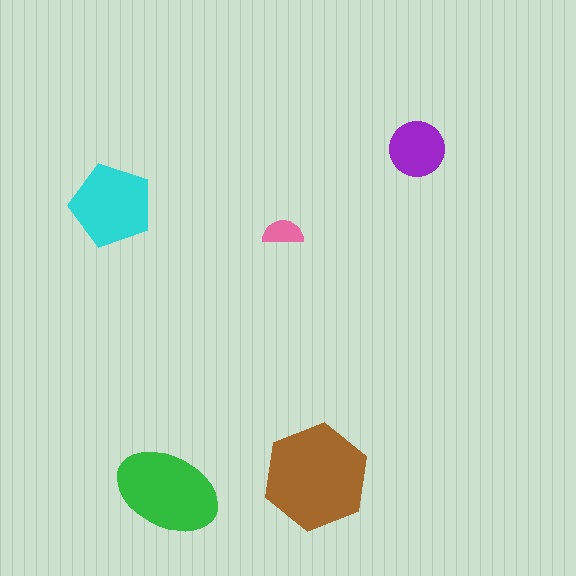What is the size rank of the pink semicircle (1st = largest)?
5th.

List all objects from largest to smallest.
The brown hexagon, the green ellipse, the cyan pentagon, the purple circle, the pink semicircle.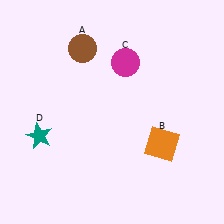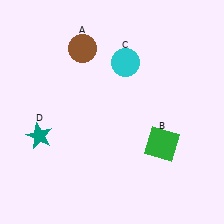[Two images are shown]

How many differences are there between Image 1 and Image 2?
There are 2 differences between the two images.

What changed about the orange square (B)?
In Image 1, B is orange. In Image 2, it changed to green.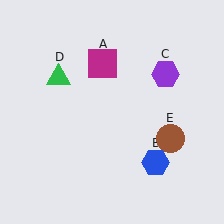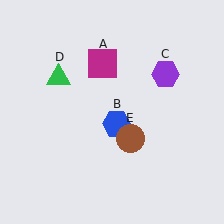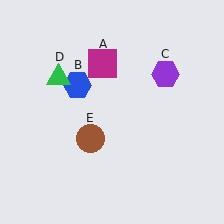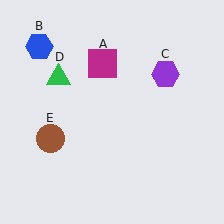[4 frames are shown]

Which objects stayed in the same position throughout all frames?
Magenta square (object A) and purple hexagon (object C) and green triangle (object D) remained stationary.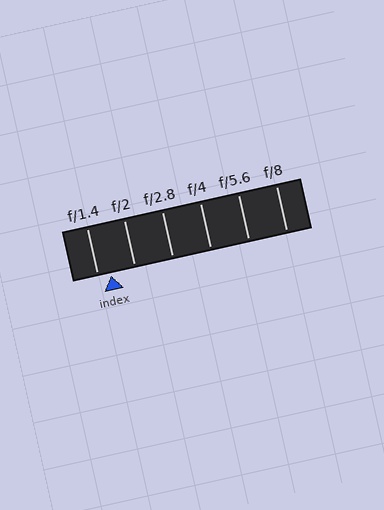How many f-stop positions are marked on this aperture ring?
There are 6 f-stop positions marked.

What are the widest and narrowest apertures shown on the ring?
The widest aperture shown is f/1.4 and the narrowest is f/8.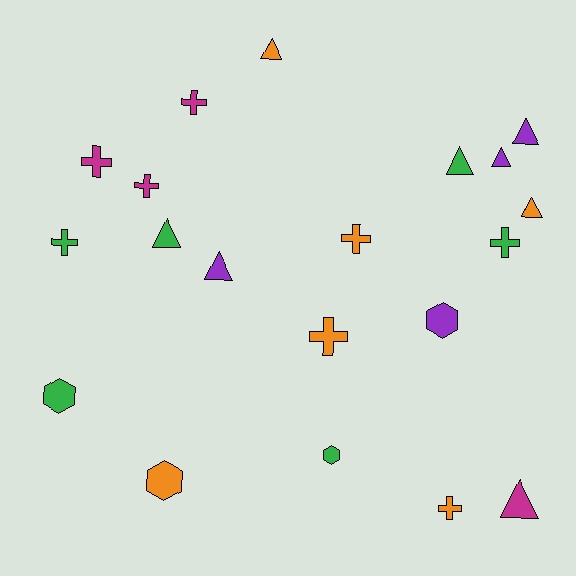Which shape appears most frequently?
Triangle, with 8 objects.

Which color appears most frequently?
Orange, with 6 objects.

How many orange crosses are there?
There are 3 orange crosses.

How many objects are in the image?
There are 20 objects.